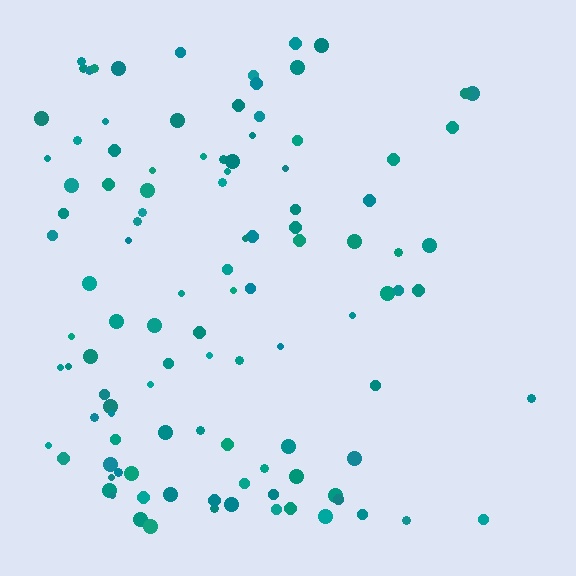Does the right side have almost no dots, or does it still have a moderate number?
Still a moderate number, just noticeably fewer than the left.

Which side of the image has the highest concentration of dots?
The left.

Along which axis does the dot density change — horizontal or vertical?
Horizontal.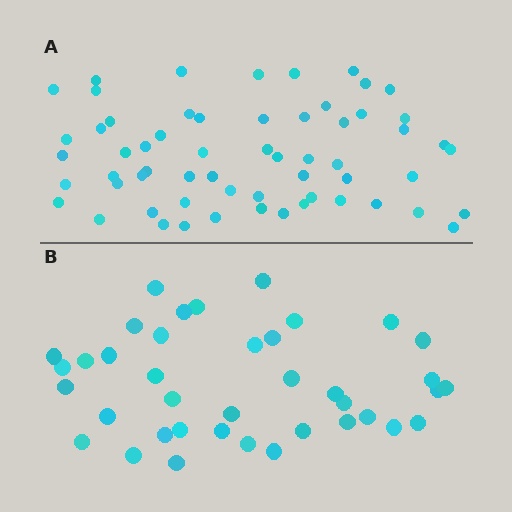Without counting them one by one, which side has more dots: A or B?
Region A (the top region) has more dots.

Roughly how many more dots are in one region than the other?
Region A has approximately 20 more dots than region B.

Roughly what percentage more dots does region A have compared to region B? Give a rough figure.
About 55% more.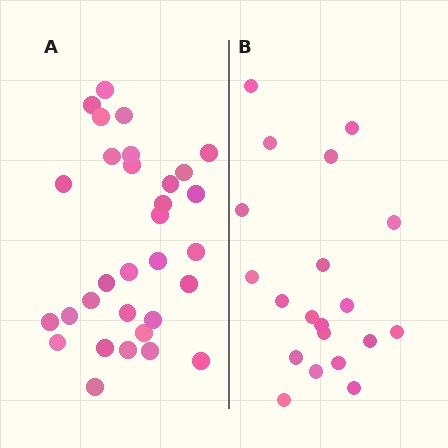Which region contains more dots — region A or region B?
Region A (the left region) has more dots.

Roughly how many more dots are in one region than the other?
Region A has roughly 12 or so more dots than region B.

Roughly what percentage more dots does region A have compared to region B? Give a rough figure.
About 55% more.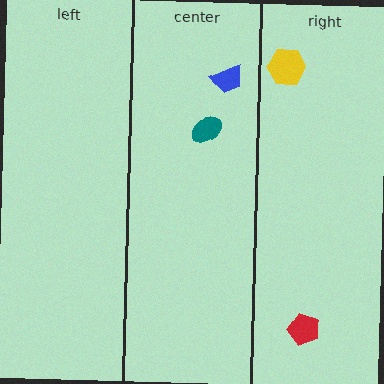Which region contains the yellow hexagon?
The right region.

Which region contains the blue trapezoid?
The center region.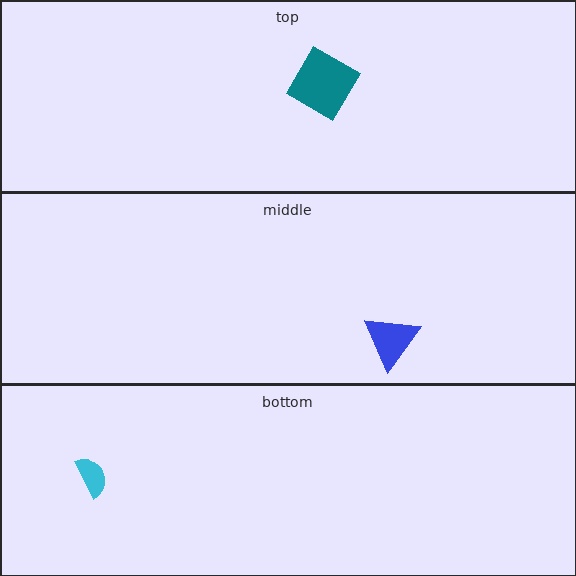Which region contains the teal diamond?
The top region.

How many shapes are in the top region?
1.